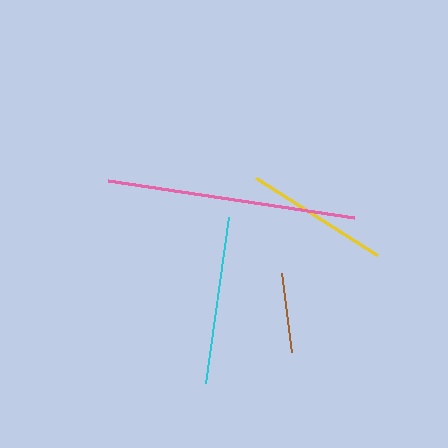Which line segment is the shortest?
The brown line is the shortest at approximately 80 pixels.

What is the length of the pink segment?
The pink segment is approximately 248 pixels long.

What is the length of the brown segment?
The brown segment is approximately 80 pixels long.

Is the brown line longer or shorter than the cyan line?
The cyan line is longer than the brown line.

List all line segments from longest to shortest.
From longest to shortest: pink, cyan, yellow, brown.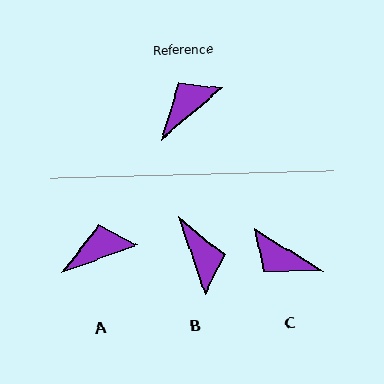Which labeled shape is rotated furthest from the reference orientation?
B, about 112 degrees away.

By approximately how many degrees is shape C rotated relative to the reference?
Approximately 107 degrees counter-clockwise.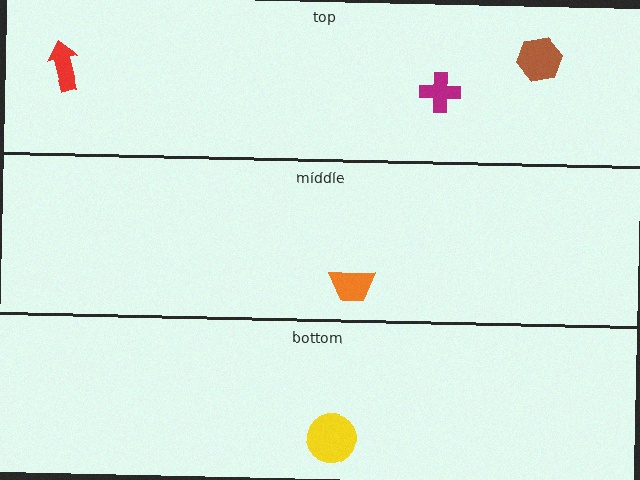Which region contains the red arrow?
The top region.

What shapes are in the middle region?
The orange trapezoid.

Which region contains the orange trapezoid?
The middle region.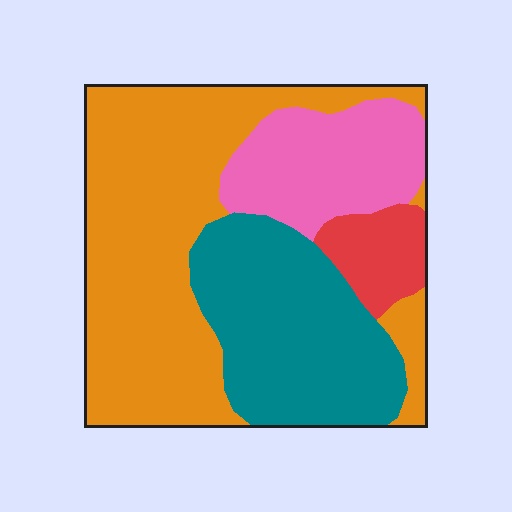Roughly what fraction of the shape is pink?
Pink covers about 15% of the shape.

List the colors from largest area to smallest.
From largest to smallest: orange, teal, pink, red.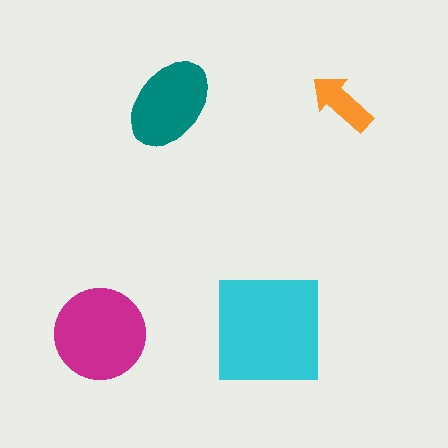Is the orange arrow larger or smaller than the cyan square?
Smaller.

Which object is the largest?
The cyan square.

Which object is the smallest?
The orange arrow.